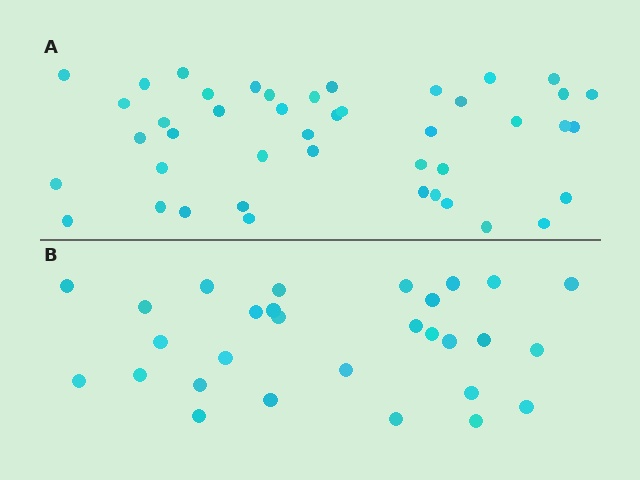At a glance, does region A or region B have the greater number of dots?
Region A (the top region) has more dots.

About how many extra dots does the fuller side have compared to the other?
Region A has approximately 15 more dots than region B.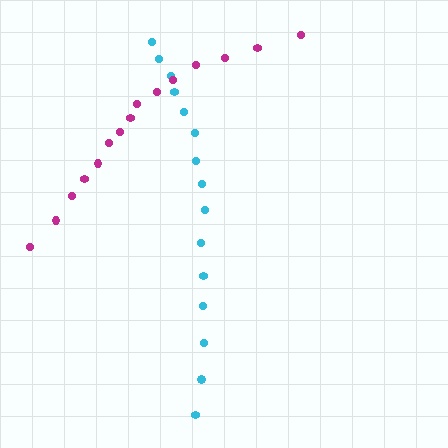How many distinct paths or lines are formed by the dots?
There are 2 distinct paths.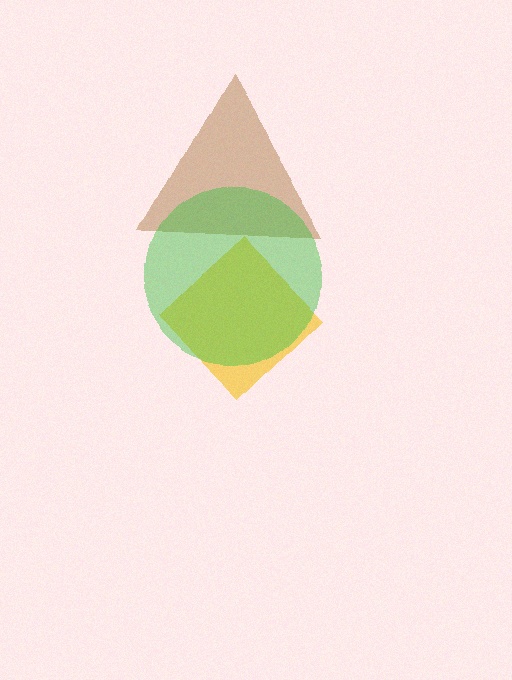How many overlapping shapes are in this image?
There are 3 overlapping shapes in the image.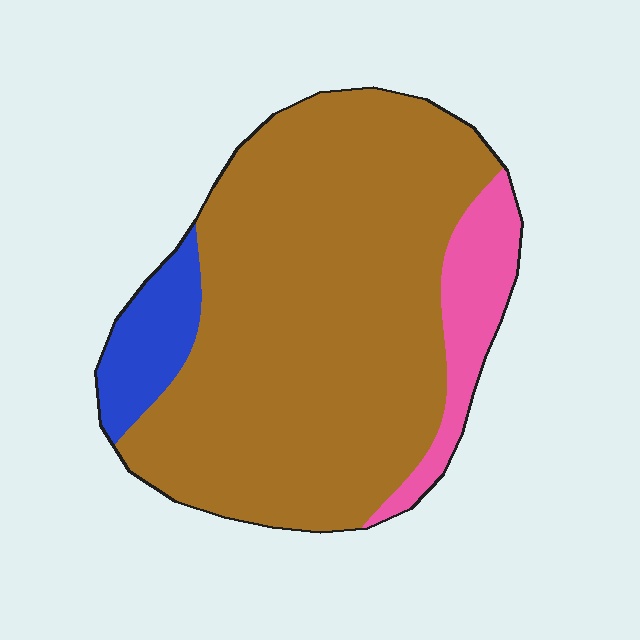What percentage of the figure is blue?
Blue covers 9% of the figure.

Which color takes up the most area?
Brown, at roughly 80%.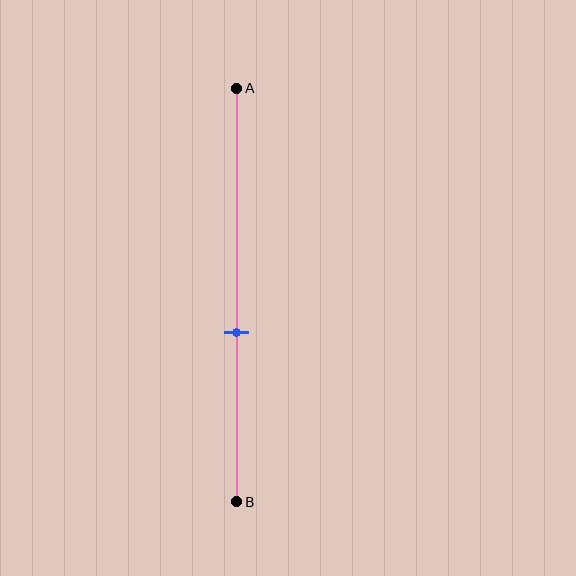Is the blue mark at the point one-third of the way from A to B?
No, the mark is at about 60% from A, not at the 33% one-third point.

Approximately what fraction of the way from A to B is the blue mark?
The blue mark is approximately 60% of the way from A to B.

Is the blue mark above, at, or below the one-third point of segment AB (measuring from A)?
The blue mark is below the one-third point of segment AB.